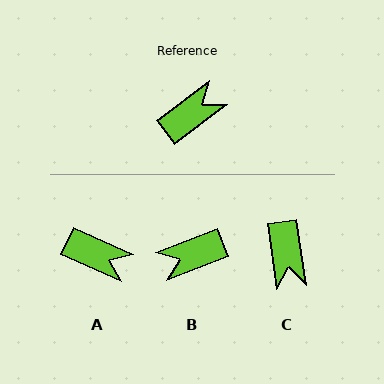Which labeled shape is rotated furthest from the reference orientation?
B, about 164 degrees away.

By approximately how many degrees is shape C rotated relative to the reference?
Approximately 119 degrees clockwise.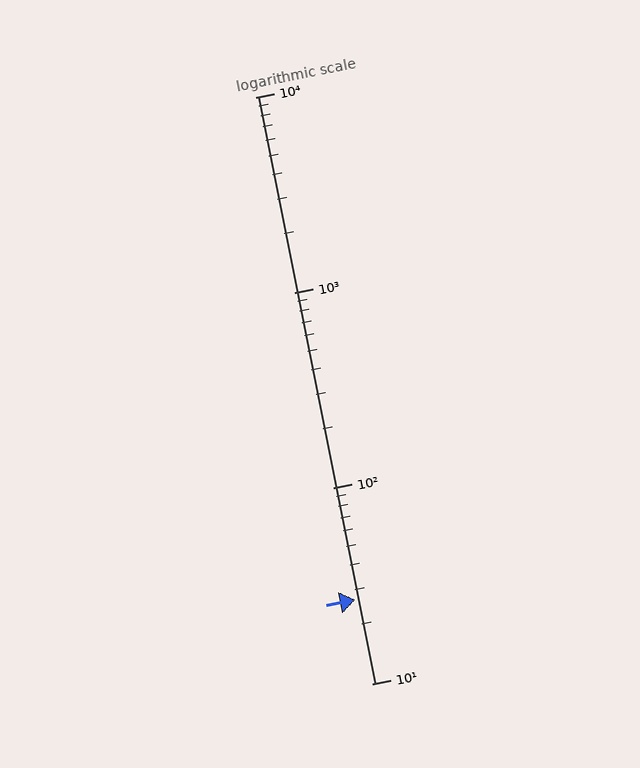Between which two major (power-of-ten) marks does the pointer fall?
The pointer is between 10 and 100.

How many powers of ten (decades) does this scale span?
The scale spans 3 decades, from 10 to 10000.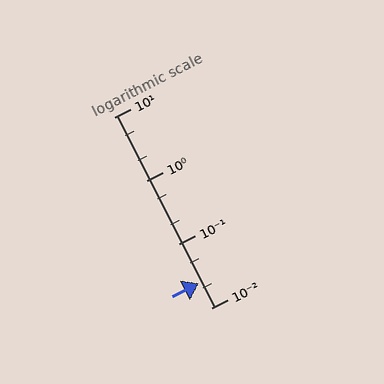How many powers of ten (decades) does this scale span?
The scale spans 3 decades, from 0.01 to 10.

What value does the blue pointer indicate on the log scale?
The pointer indicates approximately 0.024.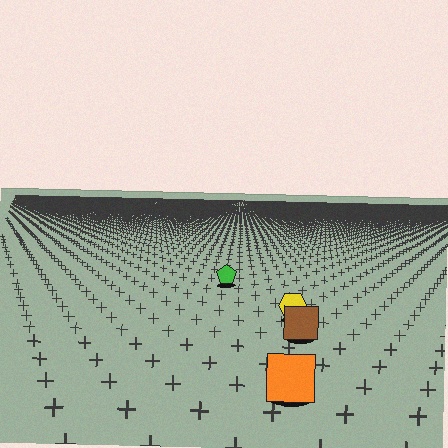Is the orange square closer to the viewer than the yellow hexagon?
Yes. The orange square is closer — you can tell from the texture gradient: the ground texture is coarser near it.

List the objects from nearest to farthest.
From nearest to farthest: the orange square, the brown square, the yellow hexagon, the green pentagon.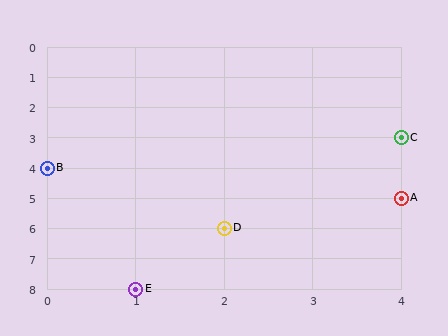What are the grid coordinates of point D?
Point D is at grid coordinates (2, 6).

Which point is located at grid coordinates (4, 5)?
Point A is at (4, 5).